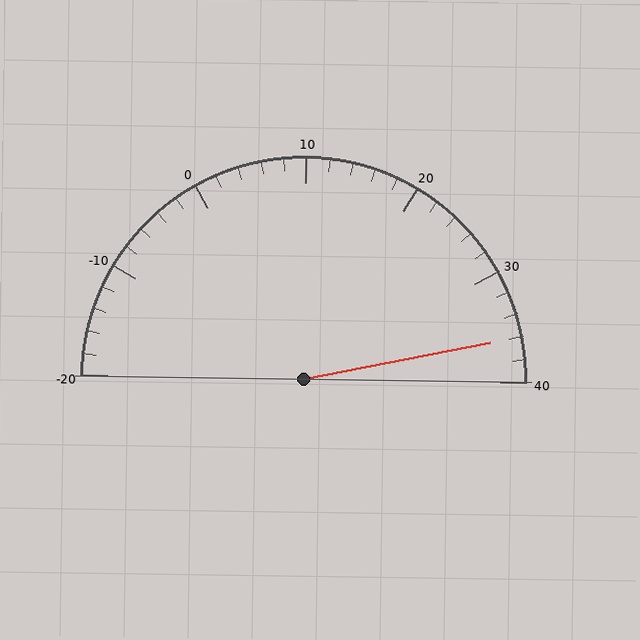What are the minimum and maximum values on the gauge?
The gauge ranges from -20 to 40.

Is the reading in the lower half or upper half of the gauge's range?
The reading is in the upper half of the range (-20 to 40).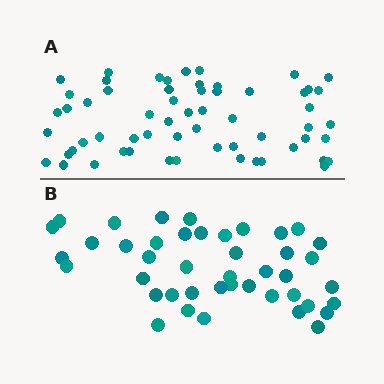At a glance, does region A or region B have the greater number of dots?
Region A (the top region) has more dots.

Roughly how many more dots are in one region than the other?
Region A has approximately 15 more dots than region B.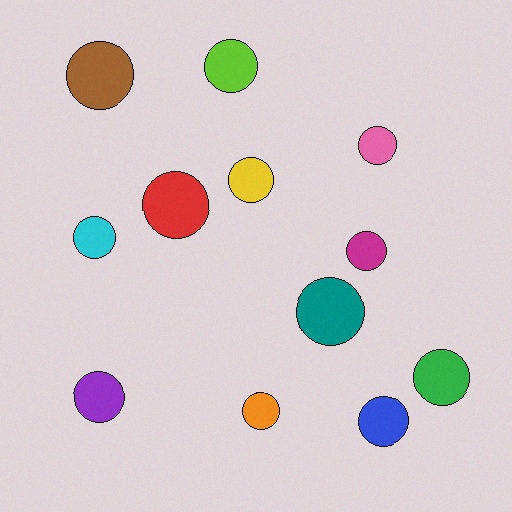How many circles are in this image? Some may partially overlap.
There are 12 circles.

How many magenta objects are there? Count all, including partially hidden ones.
There is 1 magenta object.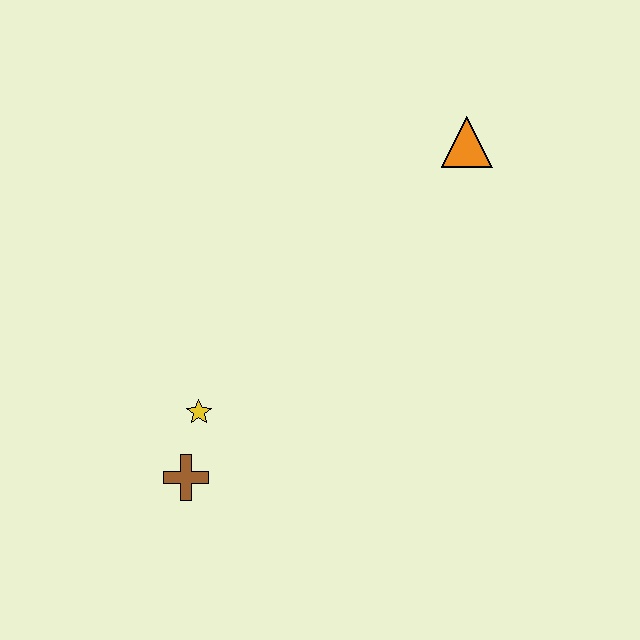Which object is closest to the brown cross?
The yellow star is closest to the brown cross.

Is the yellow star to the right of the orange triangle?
No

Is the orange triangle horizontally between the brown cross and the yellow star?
No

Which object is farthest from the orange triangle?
The brown cross is farthest from the orange triangle.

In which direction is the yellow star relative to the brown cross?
The yellow star is above the brown cross.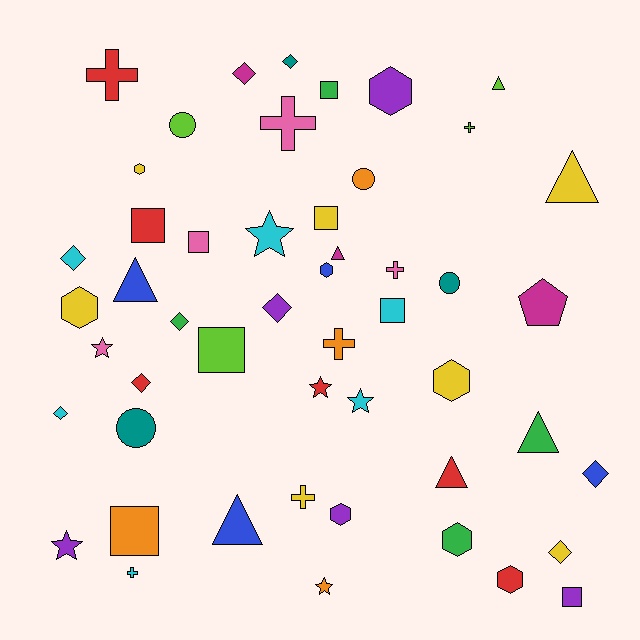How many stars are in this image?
There are 6 stars.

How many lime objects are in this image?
There are 4 lime objects.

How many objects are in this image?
There are 50 objects.